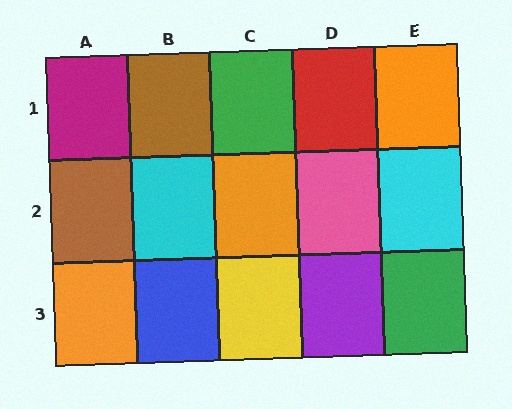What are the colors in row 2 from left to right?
Brown, cyan, orange, pink, cyan.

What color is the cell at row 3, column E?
Green.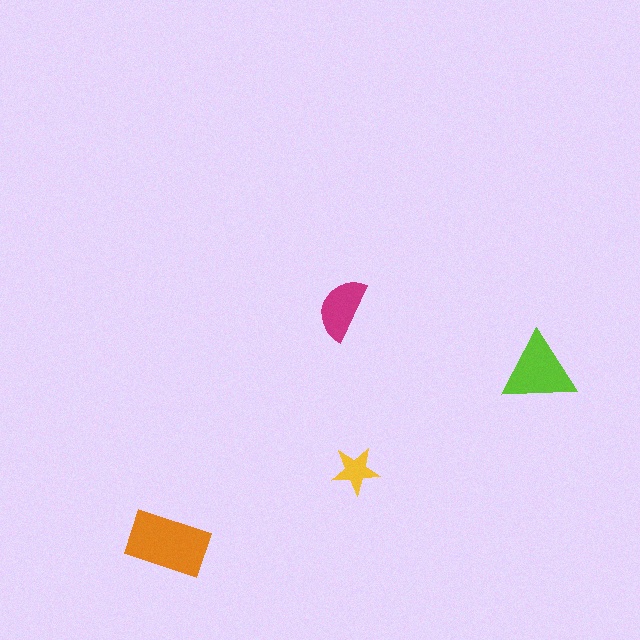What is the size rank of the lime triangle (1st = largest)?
2nd.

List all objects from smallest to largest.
The yellow star, the magenta semicircle, the lime triangle, the orange rectangle.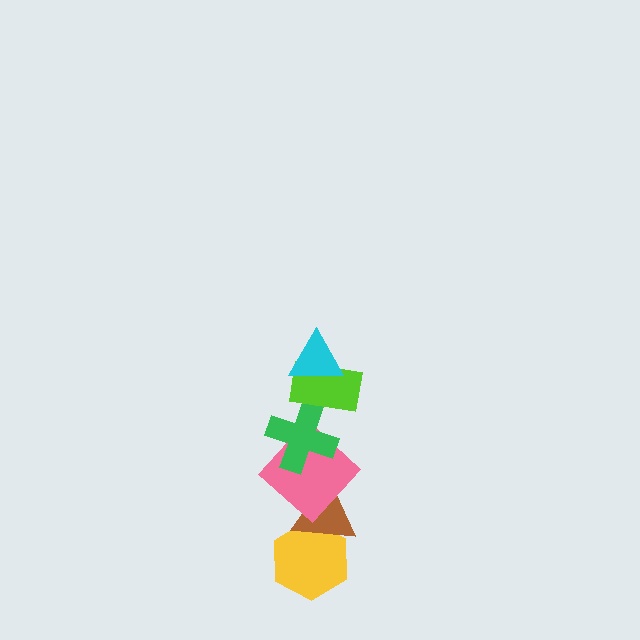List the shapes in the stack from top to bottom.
From top to bottom: the cyan triangle, the lime rectangle, the green cross, the pink diamond, the brown triangle, the yellow hexagon.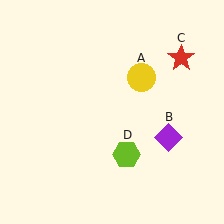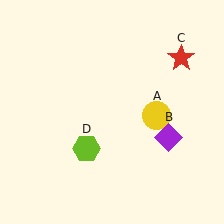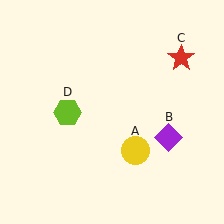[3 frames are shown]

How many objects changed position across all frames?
2 objects changed position: yellow circle (object A), lime hexagon (object D).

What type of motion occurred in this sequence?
The yellow circle (object A), lime hexagon (object D) rotated clockwise around the center of the scene.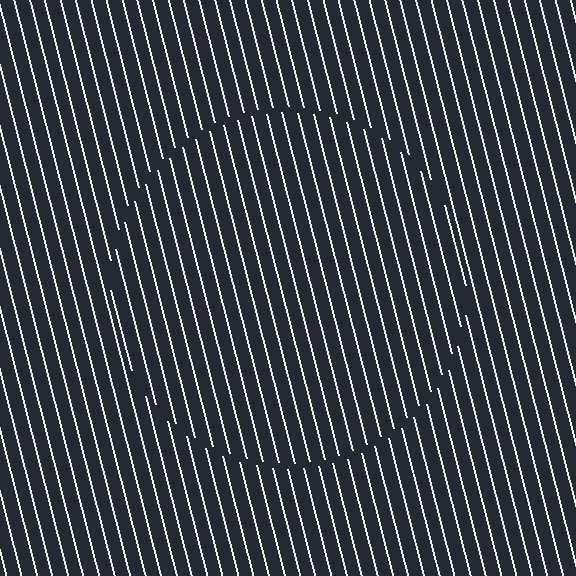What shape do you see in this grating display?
An illusory circle. The interior of the shape contains the same grating, shifted by half a period — the contour is defined by the phase discontinuity where line-ends from the inner and outer gratings abut.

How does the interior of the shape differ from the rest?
The interior of the shape contains the same grating, shifted by half a period — the contour is defined by the phase discontinuity where line-ends from the inner and outer gratings abut.